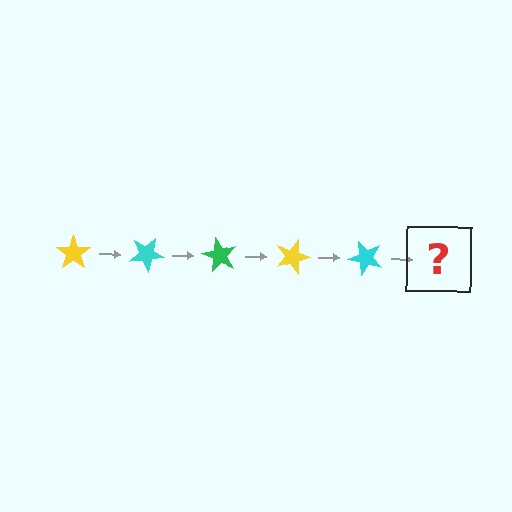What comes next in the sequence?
The next element should be a green star, rotated 150 degrees from the start.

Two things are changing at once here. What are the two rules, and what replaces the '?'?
The two rules are that it rotates 30 degrees each step and the color cycles through yellow, cyan, and green. The '?' should be a green star, rotated 150 degrees from the start.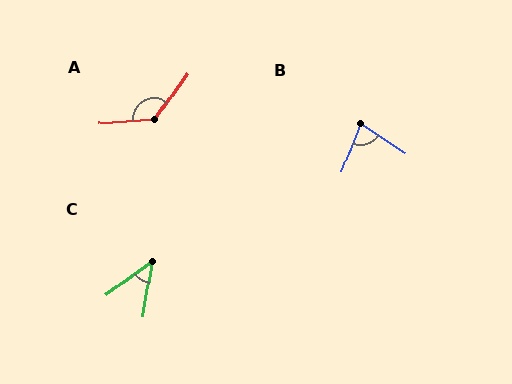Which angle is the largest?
A, at approximately 130 degrees.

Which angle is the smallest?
C, at approximately 46 degrees.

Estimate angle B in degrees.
Approximately 77 degrees.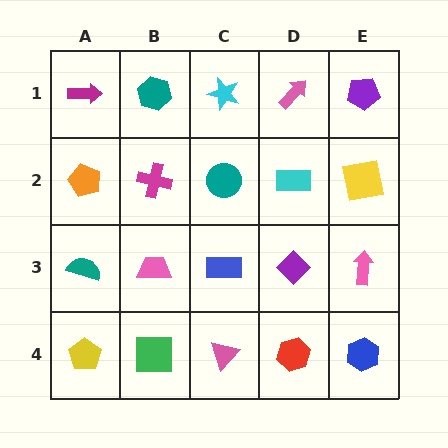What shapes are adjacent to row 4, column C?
A blue rectangle (row 3, column C), a green square (row 4, column B), a red hexagon (row 4, column D).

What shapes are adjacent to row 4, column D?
A purple diamond (row 3, column D), a pink triangle (row 4, column C), a blue hexagon (row 4, column E).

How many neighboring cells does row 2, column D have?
4.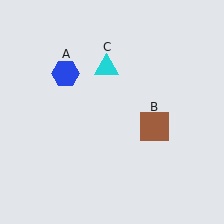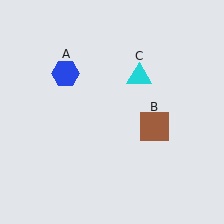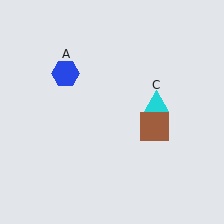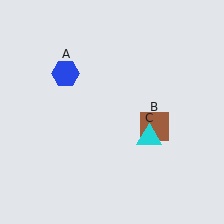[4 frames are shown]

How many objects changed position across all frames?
1 object changed position: cyan triangle (object C).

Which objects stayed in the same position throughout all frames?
Blue hexagon (object A) and brown square (object B) remained stationary.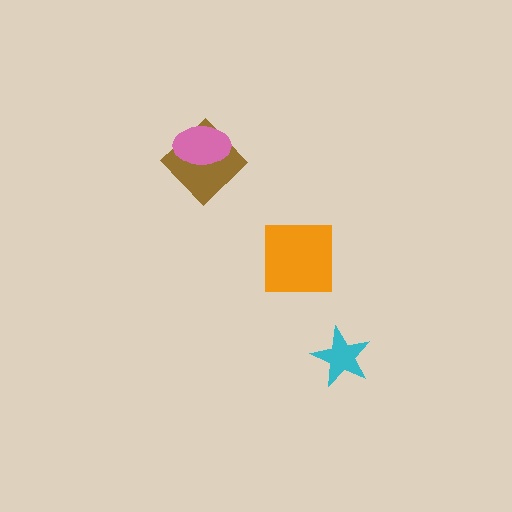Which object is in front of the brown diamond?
The pink ellipse is in front of the brown diamond.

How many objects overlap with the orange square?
0 objects overlap with the orange square.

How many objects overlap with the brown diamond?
1 object overlaps with the brown diamond.